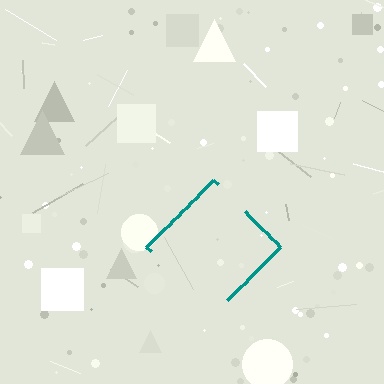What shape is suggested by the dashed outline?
The dashed outline suggests a diamond.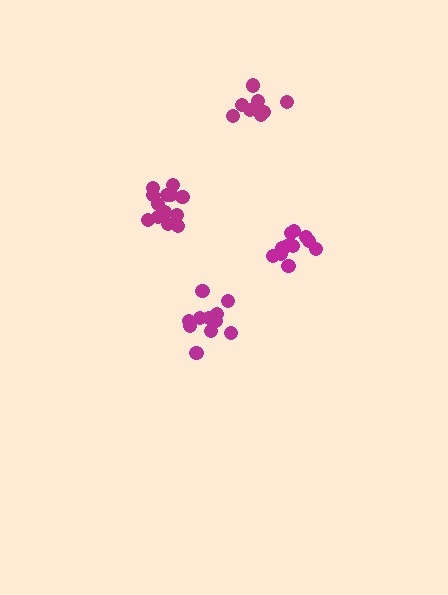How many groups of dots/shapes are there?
There are 4 groups.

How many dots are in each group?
Group 1: 13 dots, Group 2: 10 dots, Group 3: 11 dots, Group 4: 11 dots (45 total).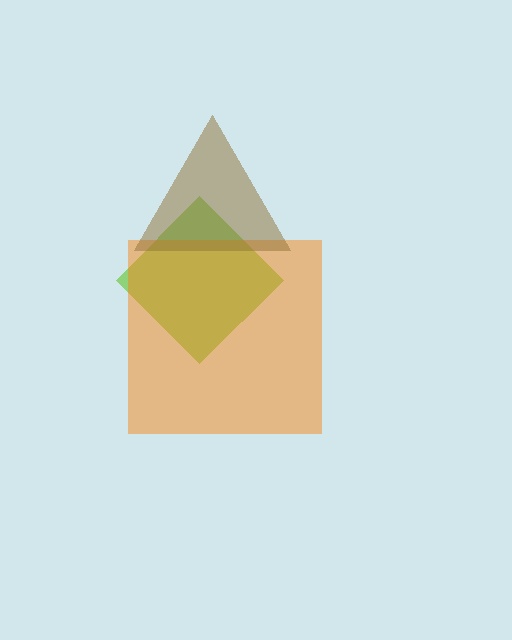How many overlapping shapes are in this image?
There are 3 overlapping shapes in the image.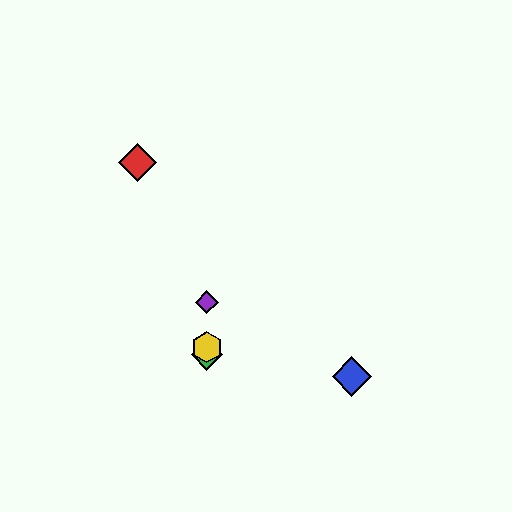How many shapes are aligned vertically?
3 shapes (the green diamond, the yellow hexagon, the purple diamond) are aligned vertically.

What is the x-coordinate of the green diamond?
The green diamond is at x≈207.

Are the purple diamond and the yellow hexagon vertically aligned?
Yes, both are at x≈207.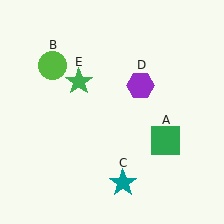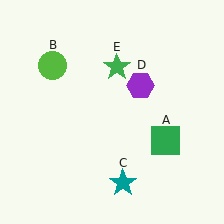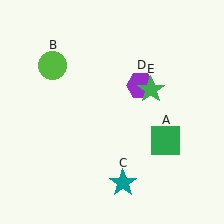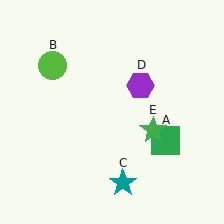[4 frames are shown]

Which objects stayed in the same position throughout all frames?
Green square (object A) and lime circle (object B) and teal star (object C) and purple hexagon (object D) remained stationary.